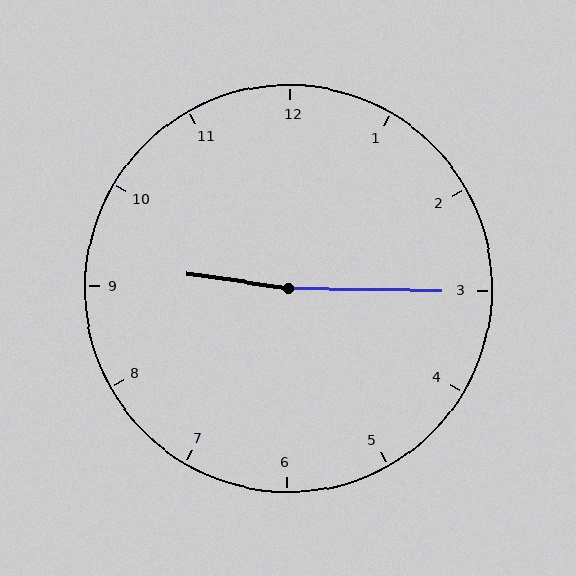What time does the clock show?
9:15.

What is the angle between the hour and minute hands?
Approximately 172 degrees.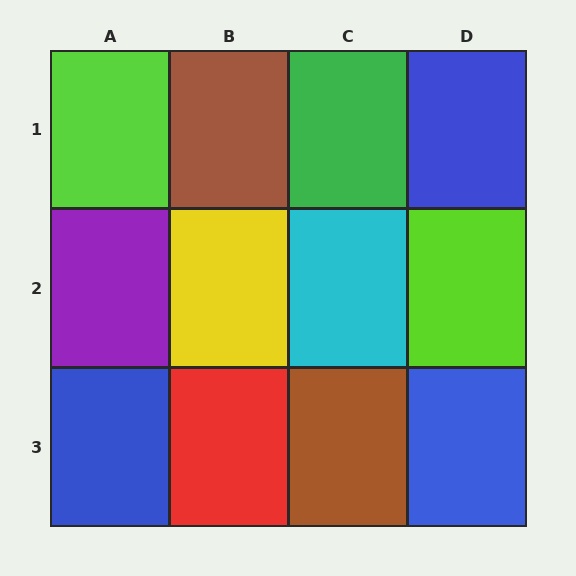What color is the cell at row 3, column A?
Blue.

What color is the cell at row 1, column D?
Blue.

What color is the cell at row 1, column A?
Lime.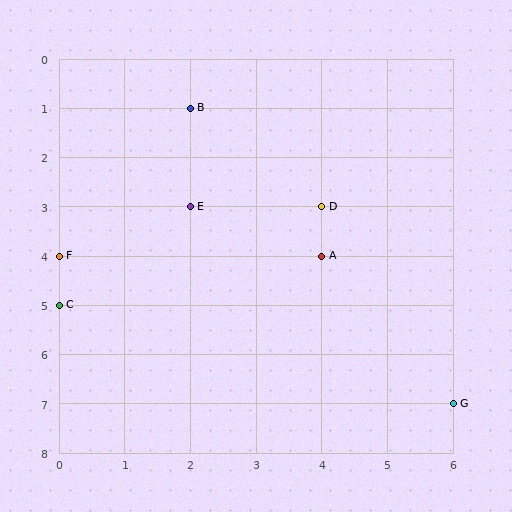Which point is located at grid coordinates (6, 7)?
Point G is at (6, 7).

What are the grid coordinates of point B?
Point B is at grid coordinates (2, 1).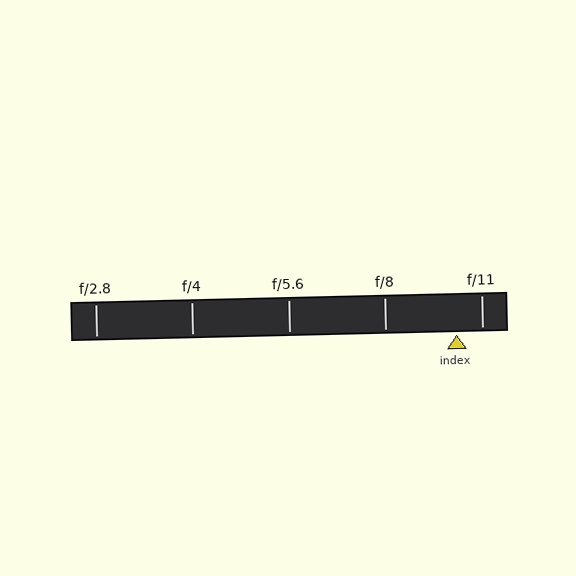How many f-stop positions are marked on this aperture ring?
There are 5 f-stop positions marked.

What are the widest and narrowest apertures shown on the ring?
The widest aperture shown is f/2.8 and the narrowest is f/11.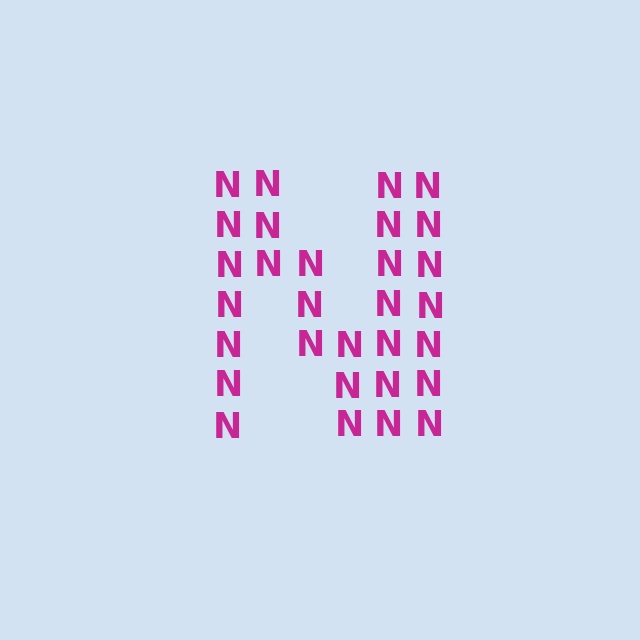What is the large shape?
The large shape is the letter N.